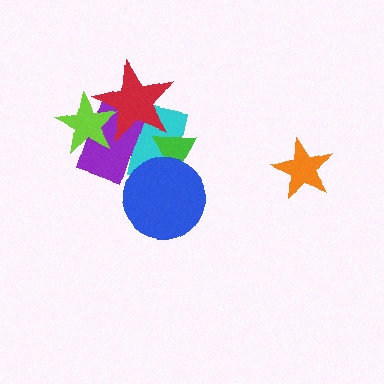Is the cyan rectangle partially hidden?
Yes, it is partially covered by another shape.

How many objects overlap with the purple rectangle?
3 objects overlap with the purple rectangle.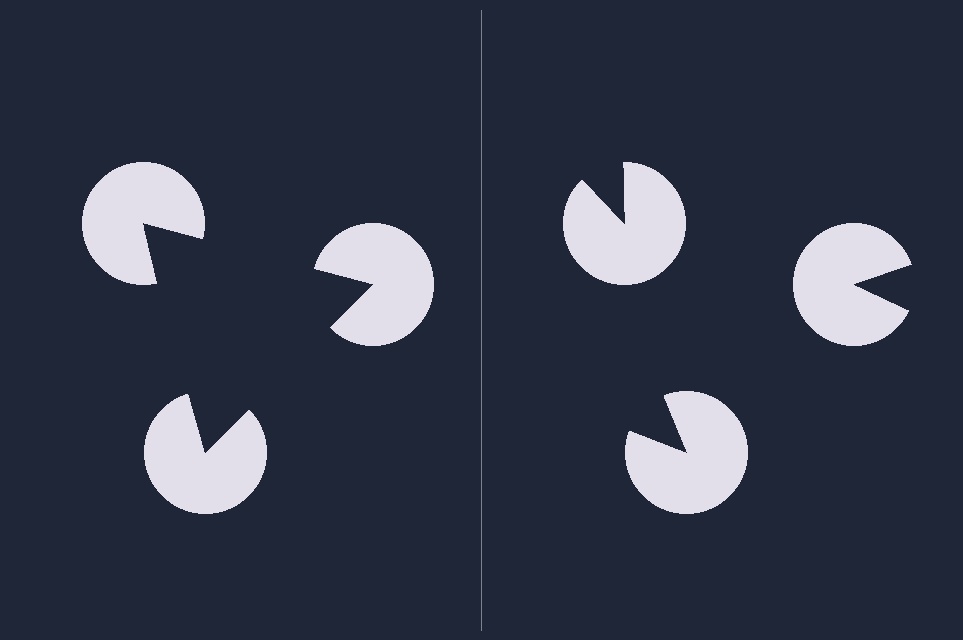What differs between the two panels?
The pac-man discs are positioned identically on both sides; only the wedge orientations differ. On the left they align to a triangle; on the right they are misaligned.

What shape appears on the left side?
An illusory triangle.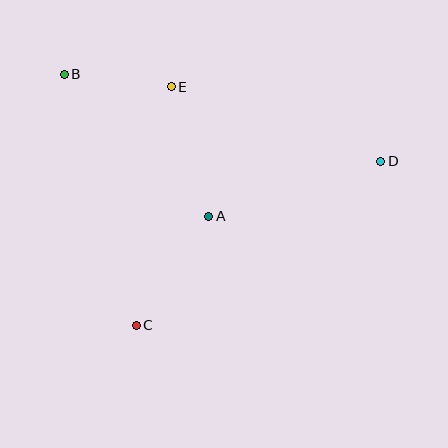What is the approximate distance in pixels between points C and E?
The distance between C and E is approximately 241 pixels.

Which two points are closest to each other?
Points B and E are closest to each other.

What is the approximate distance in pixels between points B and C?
The distance between B and C is approximately 261 pixels.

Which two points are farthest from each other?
Points B and D are farthest from each other.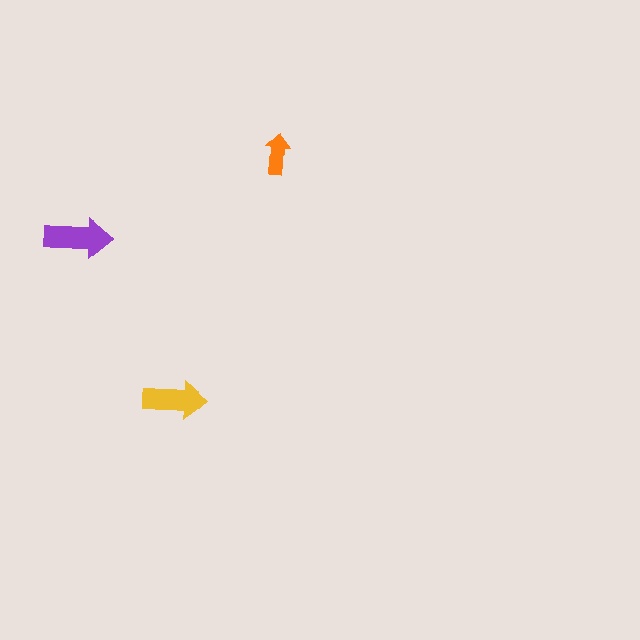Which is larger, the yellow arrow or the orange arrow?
The yellow one.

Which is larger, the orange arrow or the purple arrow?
The purple one.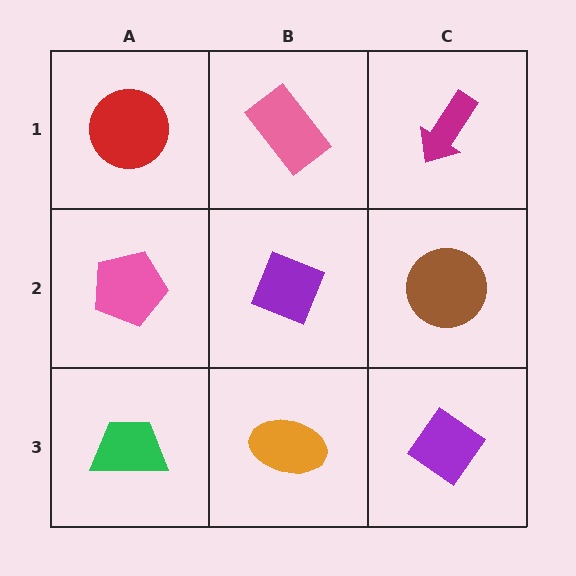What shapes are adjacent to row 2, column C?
A magenta arrow (row 1, column C), a purple diamond (row 3, column C), a purple diamond (row 2, column B).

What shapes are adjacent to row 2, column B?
A pink rectangle (row 1, column B), an orange ellipse (row 3, column B), a pink pentagon (row 2, column A), a brown circle (row 2, column C).